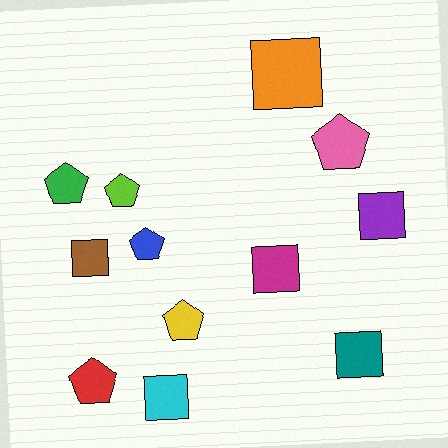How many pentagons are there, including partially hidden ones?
There are 6 pentagons.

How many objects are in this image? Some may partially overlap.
There are 12 objects.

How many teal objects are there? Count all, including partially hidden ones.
There is 1 teal object.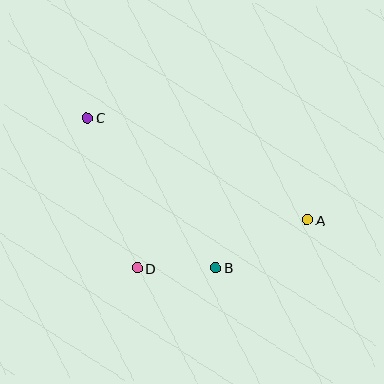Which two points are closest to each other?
Points B and D are closest to each other.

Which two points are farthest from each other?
Points A and C are farthest from each other.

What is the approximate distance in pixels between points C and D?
The distance between C and D is approximately 158 pixels.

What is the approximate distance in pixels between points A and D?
The distance between A and D is approximately 177 pixels.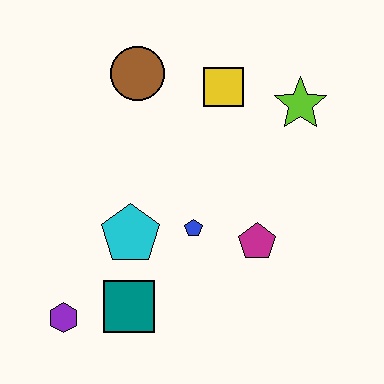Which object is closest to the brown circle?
The yellow square is closest to the brown circle.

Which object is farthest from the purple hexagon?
The lime star is farthest from the purple hexagon.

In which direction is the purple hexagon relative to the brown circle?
The purple hexagon is below the brown circle.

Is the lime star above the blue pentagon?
Yes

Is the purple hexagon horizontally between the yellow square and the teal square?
No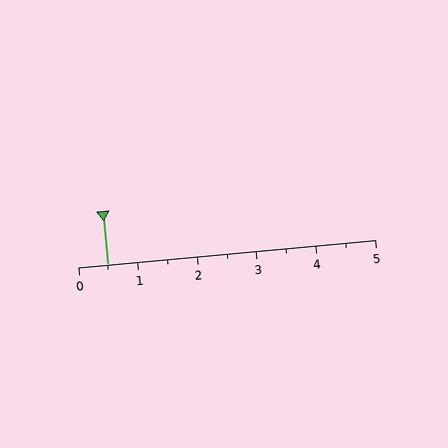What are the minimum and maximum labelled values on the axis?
The axis runs from 0 to 5.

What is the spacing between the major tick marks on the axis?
The major ticks are spaced 1 apart.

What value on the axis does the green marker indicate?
The marker indicates approximately 0.5.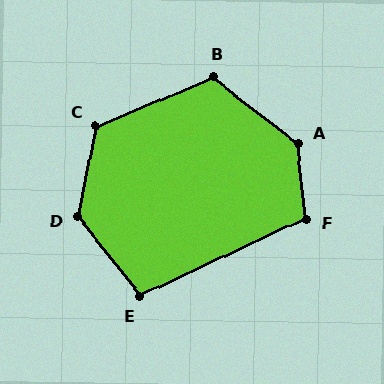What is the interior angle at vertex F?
Approximately 110 degrees (obtuse).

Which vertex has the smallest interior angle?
E, at approximately 103 degrees.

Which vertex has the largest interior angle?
A, at approximately 134 degrees.